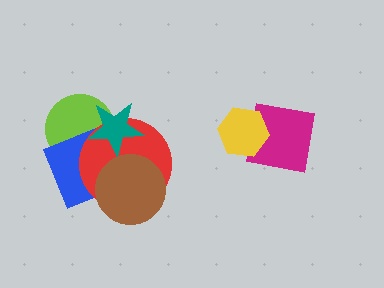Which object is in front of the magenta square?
The yellow hexagon is in front of the magenta square.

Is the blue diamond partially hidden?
Yes, it is partially covered by another shape.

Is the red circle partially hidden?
Yes, it is partially covered by another shape.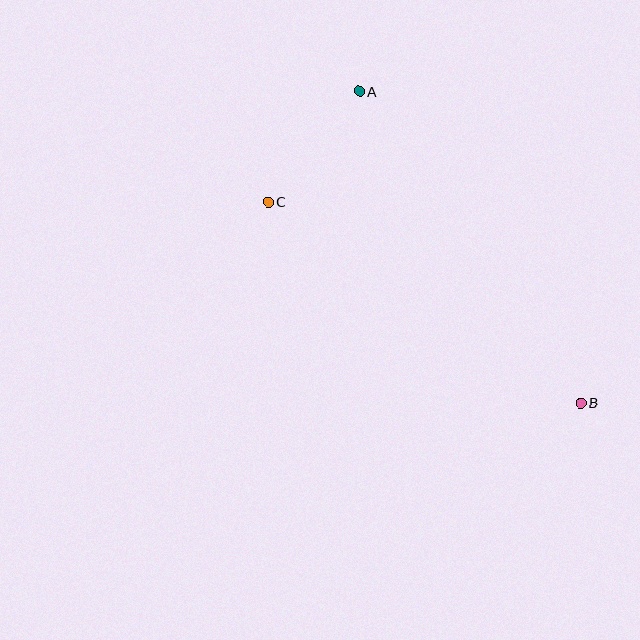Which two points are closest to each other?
Points A and C are closest to each other.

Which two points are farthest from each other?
Points A and B are farthest from each other.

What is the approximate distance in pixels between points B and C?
The distance between B and C is approximately 371 pixels.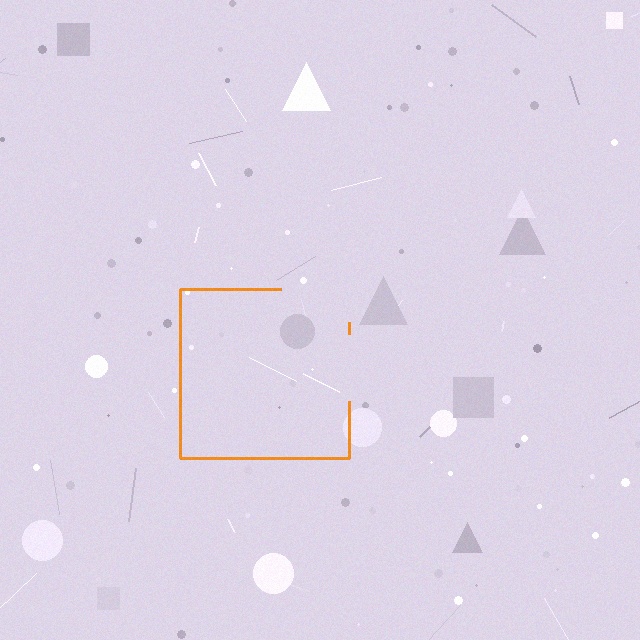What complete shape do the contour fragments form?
The contour fragments form a square.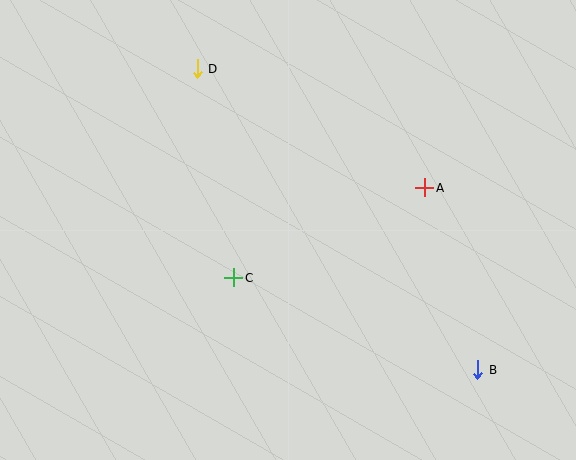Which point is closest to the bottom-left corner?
Point C is closest to the bottom-left corner.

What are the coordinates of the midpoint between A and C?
The midpoint between A and C is at (329, 233).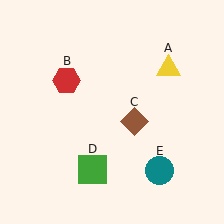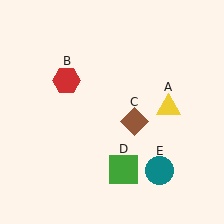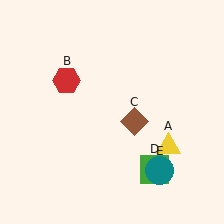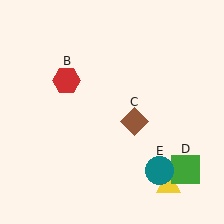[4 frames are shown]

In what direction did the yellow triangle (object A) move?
The yellow triangle (object A) moved down.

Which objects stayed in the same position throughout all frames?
Red hexagon (object B) and brown diamond (object C) and teal circle (object E) remained stationary.